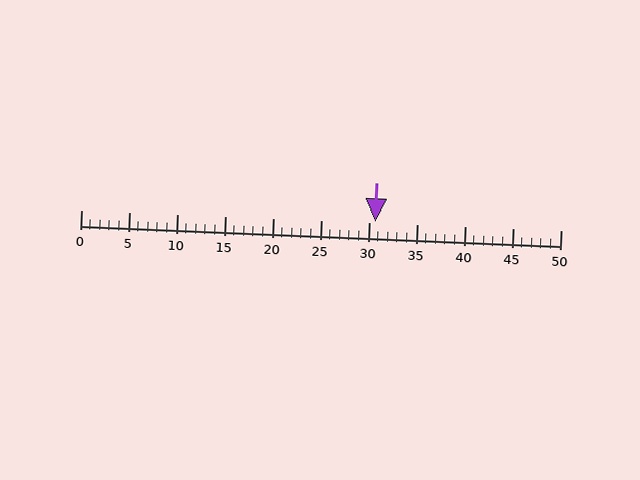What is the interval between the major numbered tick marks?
The major tick marks are spaced 5 units apart.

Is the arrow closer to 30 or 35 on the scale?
The arrow is closer to 30.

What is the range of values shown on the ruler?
The ruler shows values from 0 to 50.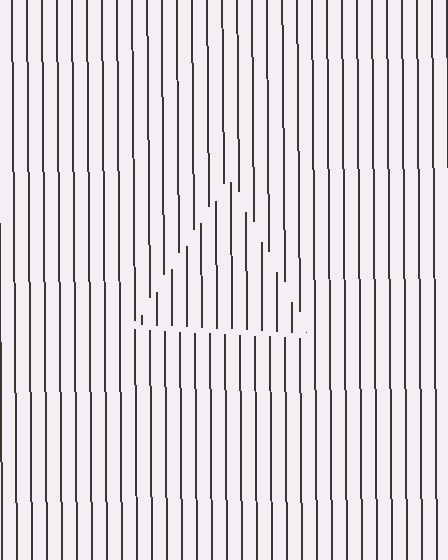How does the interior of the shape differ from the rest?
The interior of the shape contains the same grating, shifted by half a period — the contour is defined by the phase discontinuity where line-ends from the inner and outer gratings abut.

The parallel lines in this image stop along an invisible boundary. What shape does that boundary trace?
An illusory triangle. The interior of the shape contains the same grating, shifted by half a period — the contour is defined by the phase discontinuity where line-ends from the inner and outer gratings abut.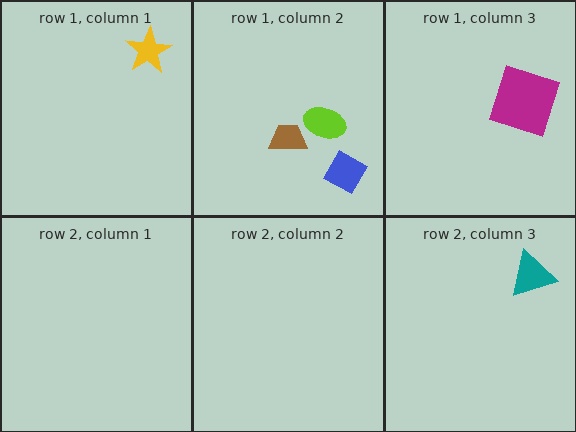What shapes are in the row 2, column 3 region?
The teal triangle.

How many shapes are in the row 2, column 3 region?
1.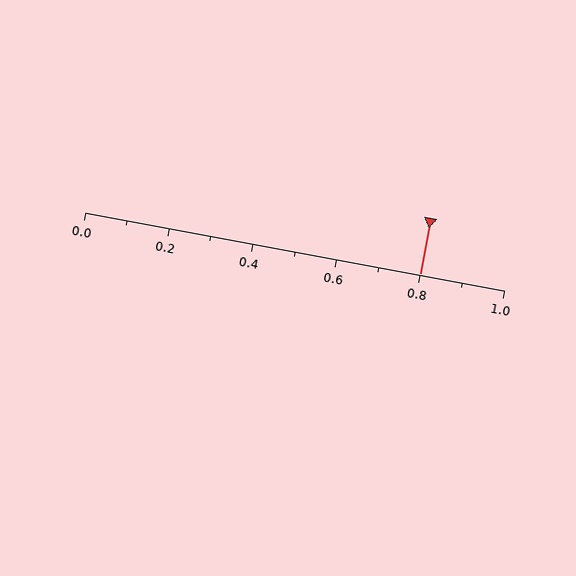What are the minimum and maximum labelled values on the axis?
The axis runs from 0.0 to 1.0.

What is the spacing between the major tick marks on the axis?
The major ticks are spaced 0.2 apart.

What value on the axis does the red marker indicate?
The marker indicates approximately 0.8.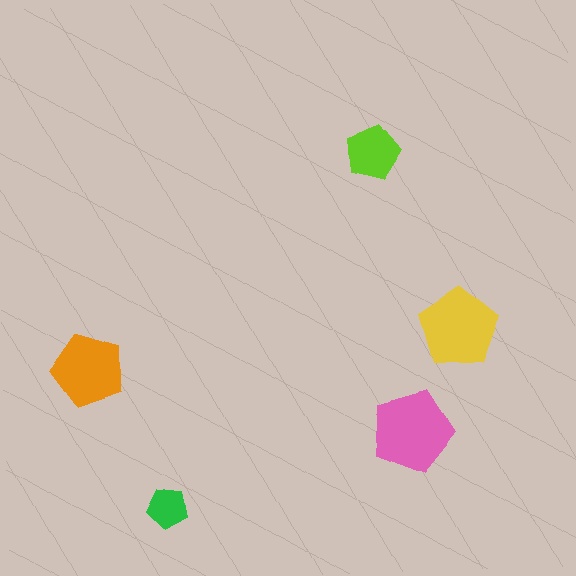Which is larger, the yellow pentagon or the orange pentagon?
The yellow one.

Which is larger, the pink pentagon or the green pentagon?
The pink one.